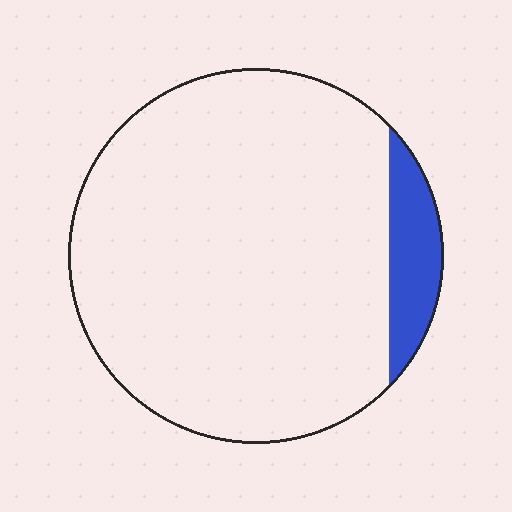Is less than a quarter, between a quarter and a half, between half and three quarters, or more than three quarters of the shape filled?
Less than a quarter.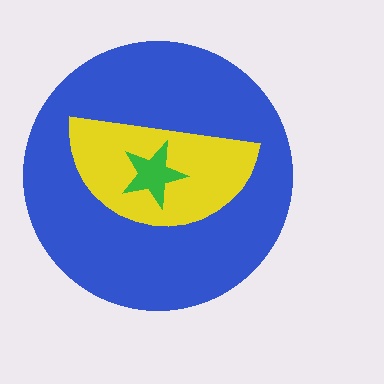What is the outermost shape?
The blue circle.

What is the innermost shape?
The green star.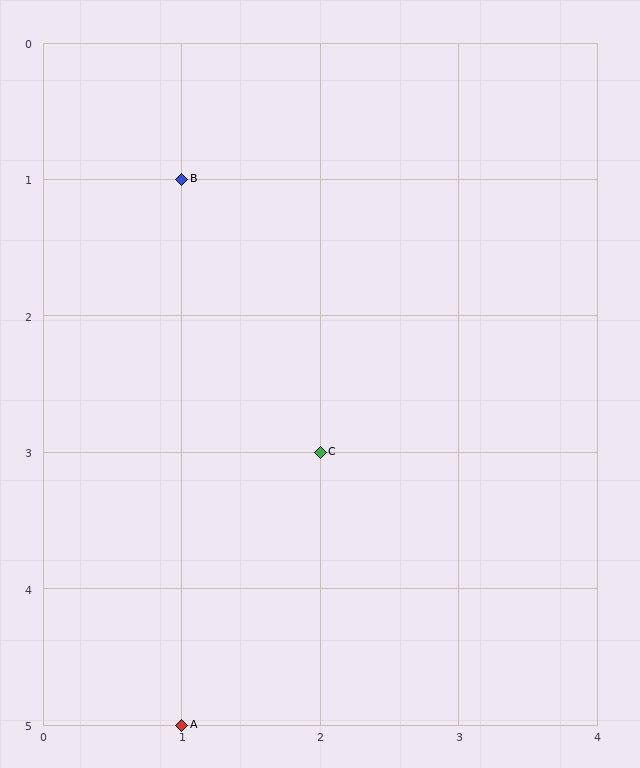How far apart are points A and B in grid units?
Points A and B are 4 rows apart.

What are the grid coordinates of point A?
Point A is at grid coordinates (1, 5).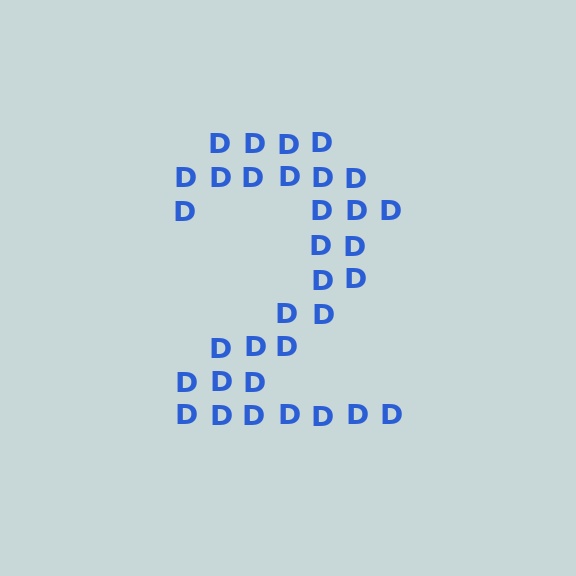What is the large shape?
The large shape is the digit 2.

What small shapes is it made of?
It is made of small letter D's.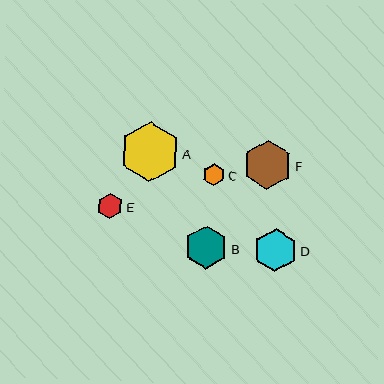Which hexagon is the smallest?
Hexagon C is the smallest with a size of approximately 22 pixels.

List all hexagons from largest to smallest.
From largest to smallest: A, F, D, B, E, C.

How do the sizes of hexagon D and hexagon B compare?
Hexagon D and hexagon B are approximately the same size.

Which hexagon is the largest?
Hexagon A is the largest with a size of approximately 60 pixels.